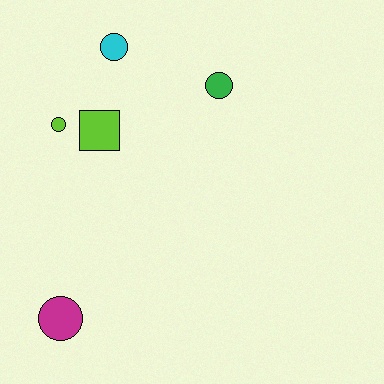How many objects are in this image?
There are 5 objects.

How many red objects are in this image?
There are no red objects.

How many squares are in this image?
There is 1 square.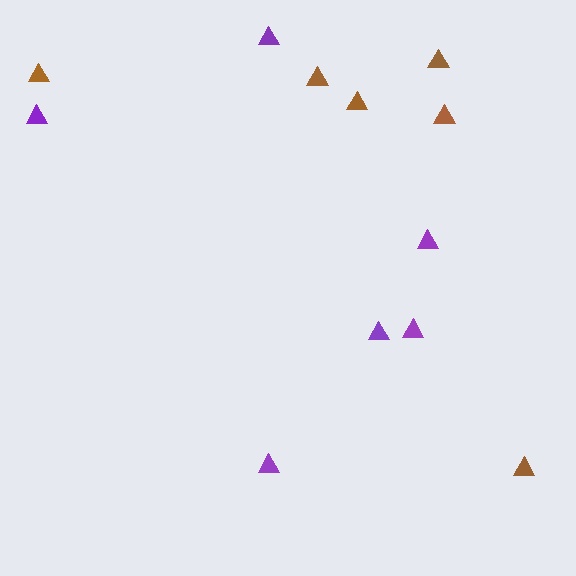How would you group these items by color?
There are 2 groups: one group of brown triangles (6) and one group of purple triangles (6).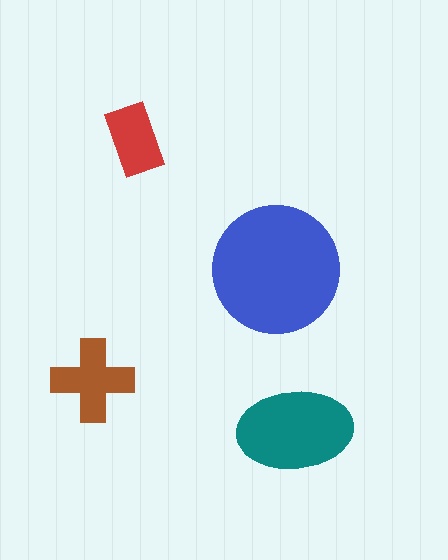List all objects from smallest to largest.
The red rectangle, the brown cross, the teal ellipse, the blue circle.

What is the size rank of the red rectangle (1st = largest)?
4th.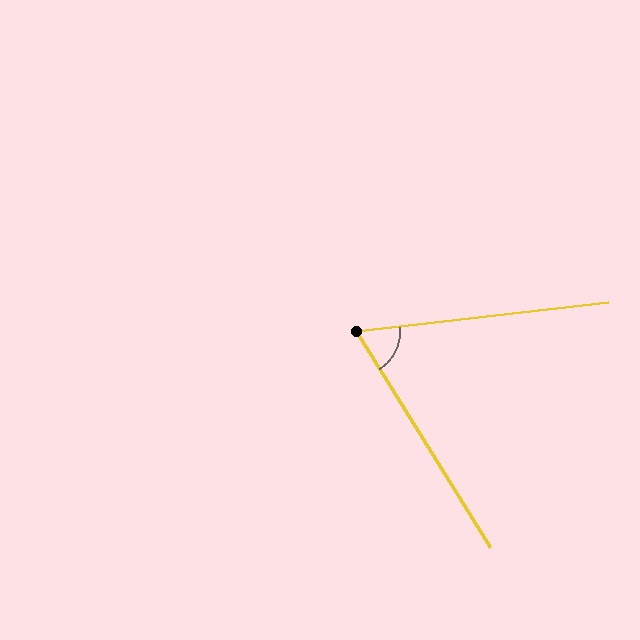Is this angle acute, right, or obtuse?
It is acute.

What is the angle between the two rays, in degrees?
Approximately 65 degrees.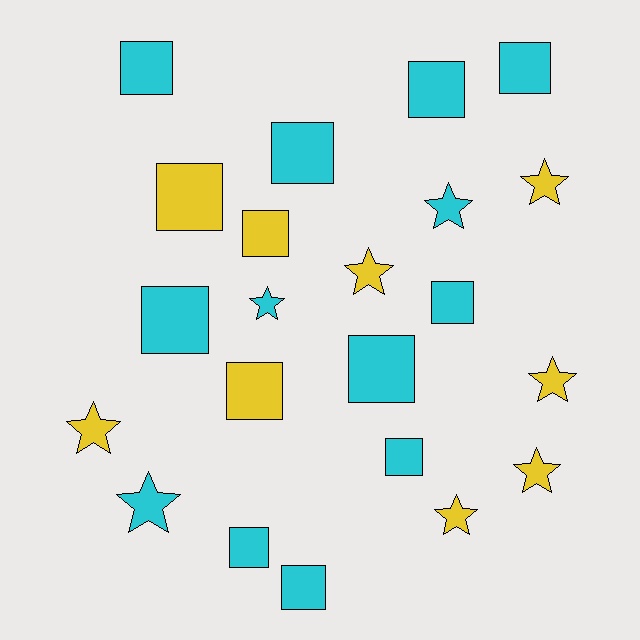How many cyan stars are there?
There are 3 cyan stars.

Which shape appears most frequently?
Square, with 13 objects.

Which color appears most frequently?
Cyan, with 13 objects.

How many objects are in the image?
There are 22 objects.